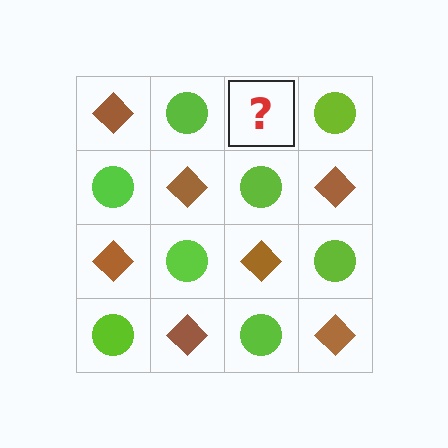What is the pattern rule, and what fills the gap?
The rule is that it alternates brown diamond and lime circle in a checkerboard pattern. The gap should be filled with a brown diamond.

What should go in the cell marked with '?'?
The missing cell should contain a brown diamond.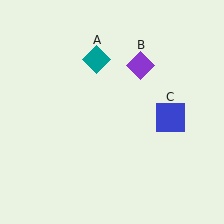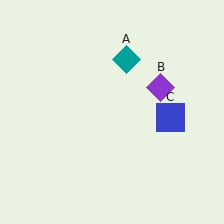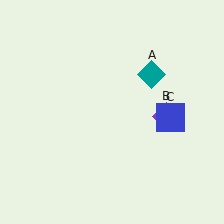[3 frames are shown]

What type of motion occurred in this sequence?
The teal diamond (object A), purple diamond (object B) rotated clockwise around the center of the scene.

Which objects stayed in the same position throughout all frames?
Blue square (object C) remained stationary.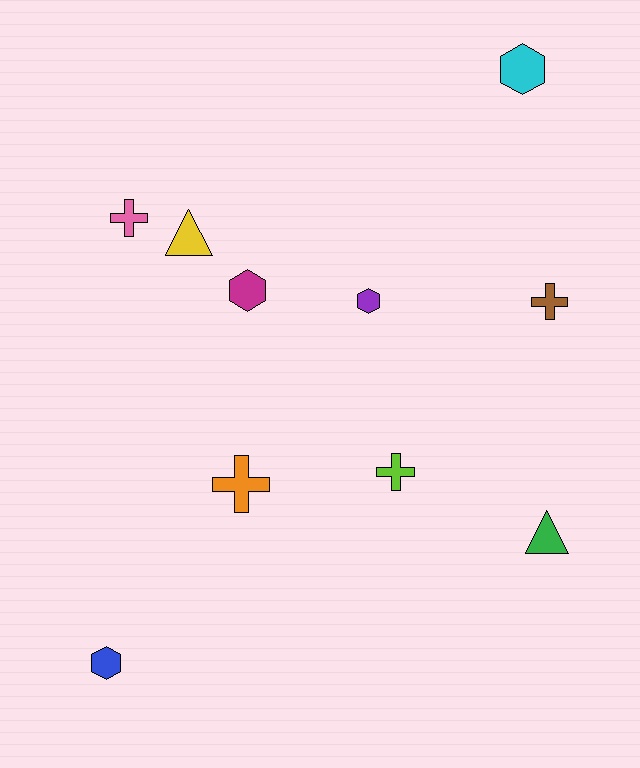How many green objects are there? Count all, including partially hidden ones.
There is 1 green object.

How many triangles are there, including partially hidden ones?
There are 2 triangles.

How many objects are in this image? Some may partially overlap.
There are 10 objects.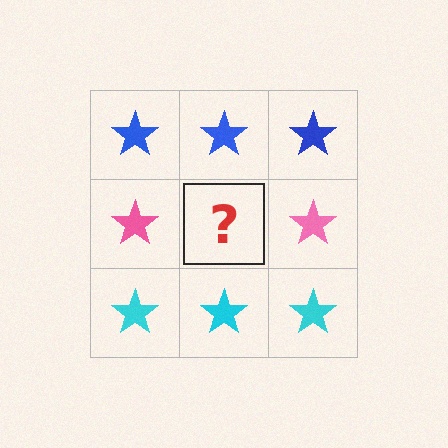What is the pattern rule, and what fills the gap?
The rule is that each row has a consistent color. The gap should be filled with a pink star.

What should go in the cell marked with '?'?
The missing cell should contain a pink star.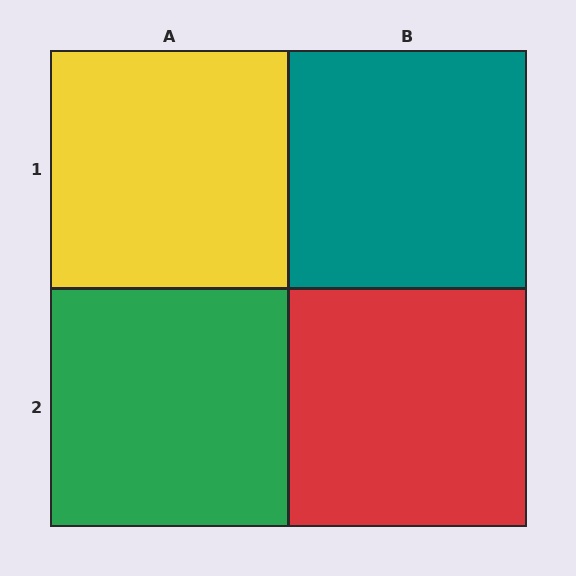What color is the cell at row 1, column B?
Teal.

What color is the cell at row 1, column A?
Yellow.